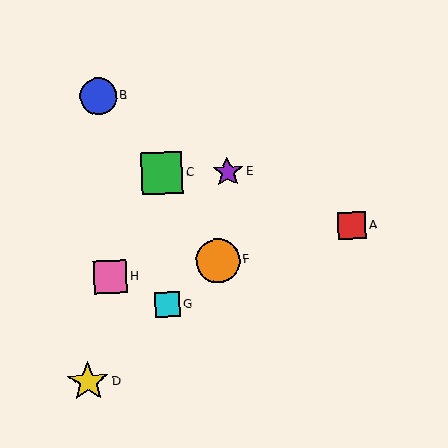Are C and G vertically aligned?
Yes, both are at x≈162.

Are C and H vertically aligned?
No, C is at x≈162 and H is at x≈111.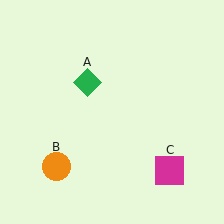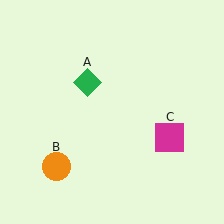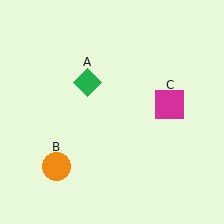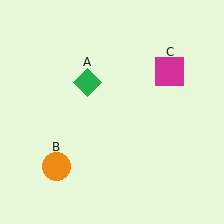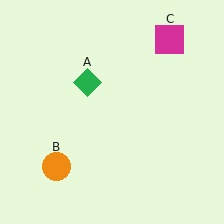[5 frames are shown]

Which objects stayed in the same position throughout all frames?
Green diamond (object A) and orange circle (object B) remained stationary.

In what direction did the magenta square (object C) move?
The magenta square (object C) moved up.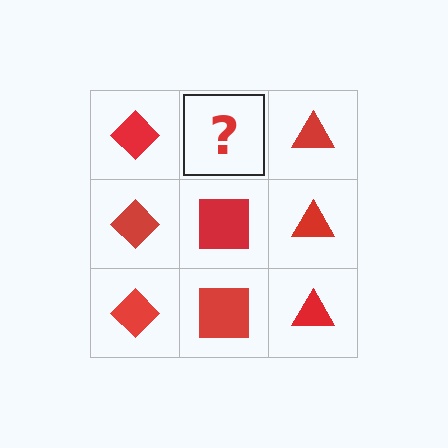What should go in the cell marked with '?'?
The missing cell should contain a red square.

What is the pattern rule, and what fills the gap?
The rule is that each column has a consistent shape. The gap should be filled with a red square.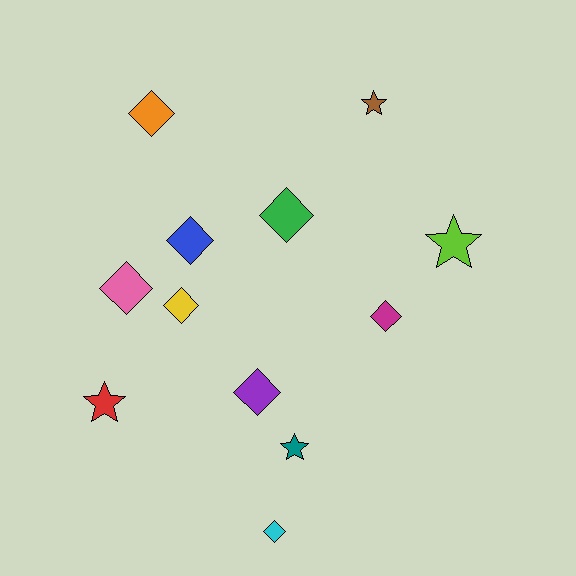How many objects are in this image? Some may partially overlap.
There are 12 objects.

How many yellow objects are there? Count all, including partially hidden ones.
There is 1 yellow object.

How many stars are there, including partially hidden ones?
There are 4 stars.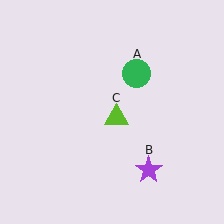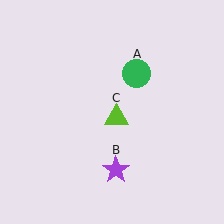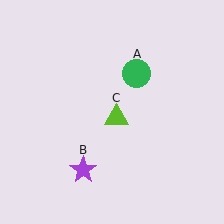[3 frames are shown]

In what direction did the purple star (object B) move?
The purple star (object B) moved left.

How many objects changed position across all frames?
1 object changed position: purple star (object B).